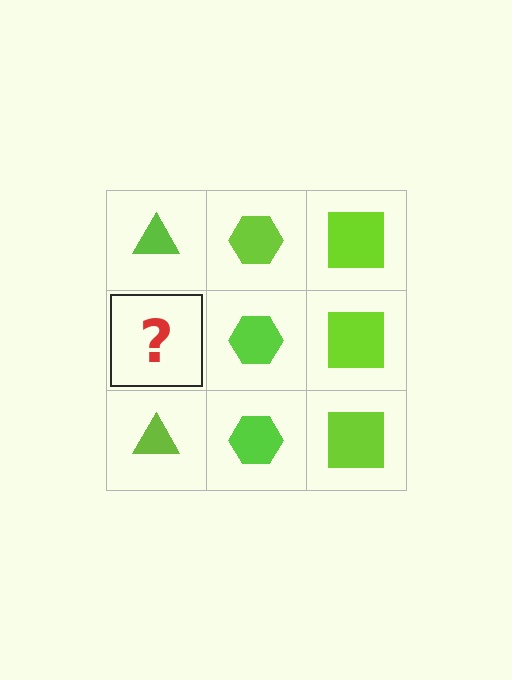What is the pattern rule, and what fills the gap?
The rule is that each column has a consistent shape. The gap should be filled with a lime triangle.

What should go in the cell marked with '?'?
The missing cell should contain a lime triangle.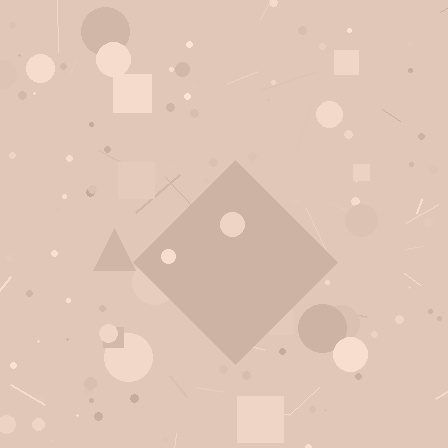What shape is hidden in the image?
A diamond is hidden in the image.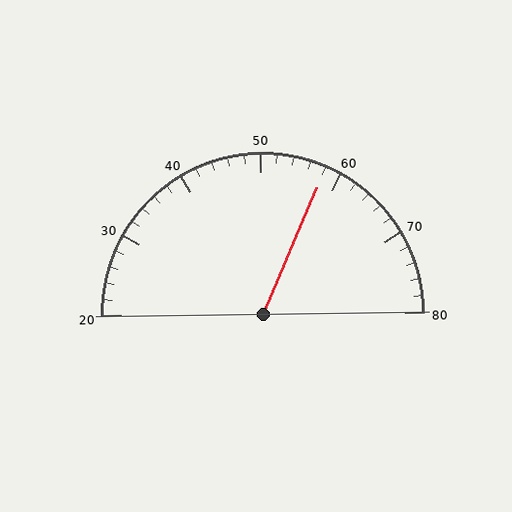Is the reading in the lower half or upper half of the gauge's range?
The reading is in the upper half of the range (20 to 80).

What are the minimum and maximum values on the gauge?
The gauge ranges from 20 to 80.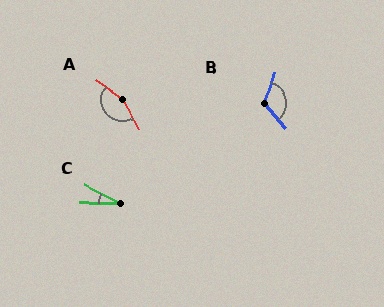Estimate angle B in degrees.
Approximately 122 degrees.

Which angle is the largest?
A, at approximately 154 degrees.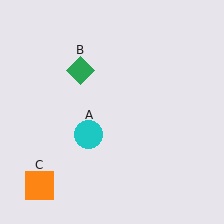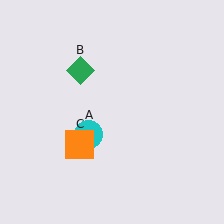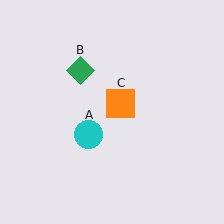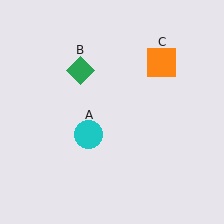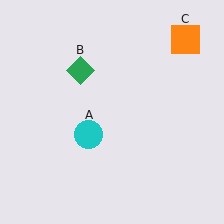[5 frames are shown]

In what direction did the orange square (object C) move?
The orange square (object C) moved up and to the right.